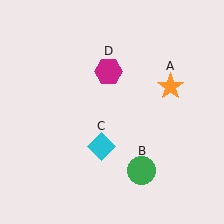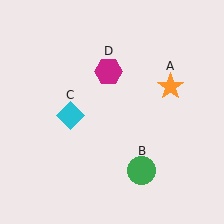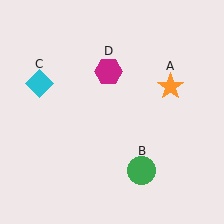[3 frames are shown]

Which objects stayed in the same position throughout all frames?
Orange star (object A) and green circle (object B) and magenta hexagon (object D) remained stationary.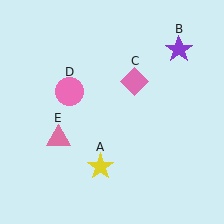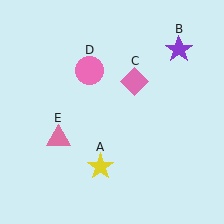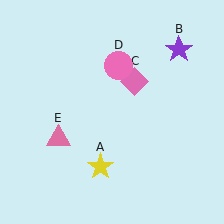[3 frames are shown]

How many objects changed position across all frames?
1 object changed position: pink circle (object D).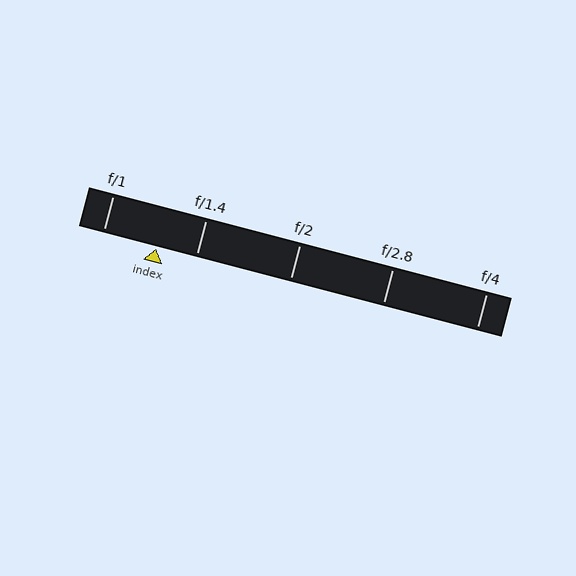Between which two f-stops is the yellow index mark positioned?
The index mark is between f/1 and f/1.4.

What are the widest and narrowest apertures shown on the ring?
The widest aperture shown is f/1 and the narrowest is f/4.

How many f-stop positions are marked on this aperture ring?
There are 5 f-stop positions marked.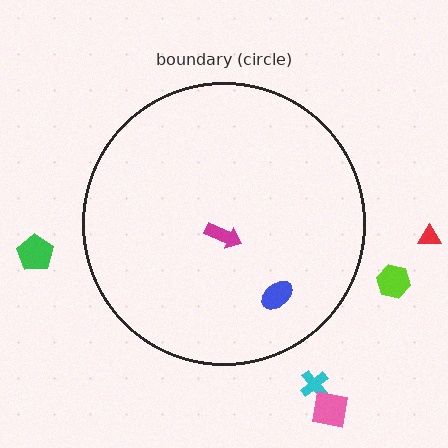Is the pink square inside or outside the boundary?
Outside.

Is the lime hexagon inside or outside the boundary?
Outside.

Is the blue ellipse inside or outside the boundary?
Inside.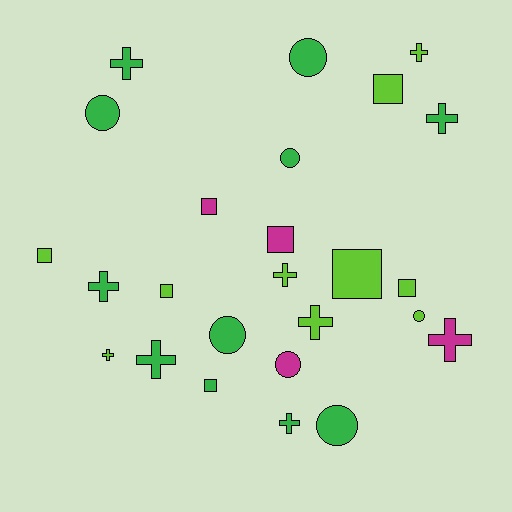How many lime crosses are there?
There are 4 lime crosses.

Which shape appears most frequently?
Cross, with 10 objects.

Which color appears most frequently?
Green, with 11 objects.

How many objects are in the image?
There are 25 objects.